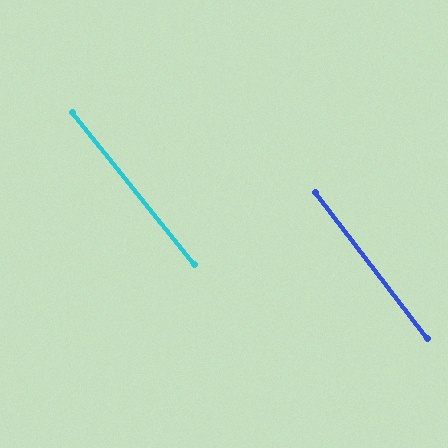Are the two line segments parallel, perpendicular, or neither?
Parallel — their directions differ by only 1.3°.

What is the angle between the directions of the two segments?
Approximately 1 degree.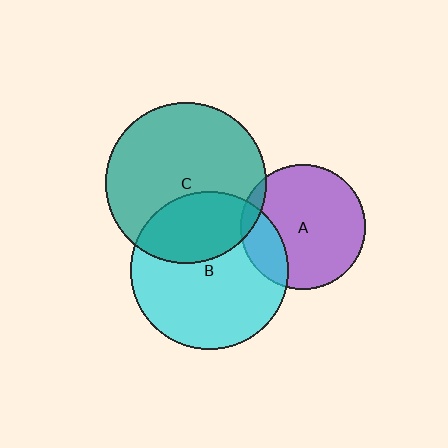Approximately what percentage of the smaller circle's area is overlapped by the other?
Approximately 30%.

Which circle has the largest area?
Circle C (teal).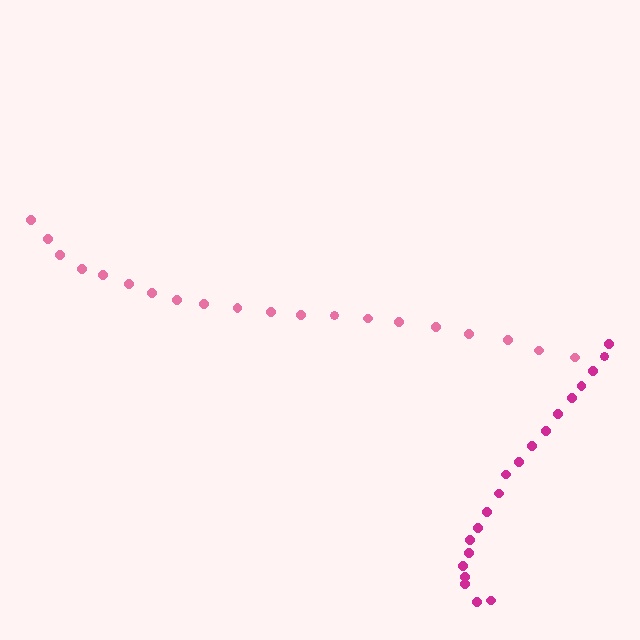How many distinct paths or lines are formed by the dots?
There are 2 distinct paths.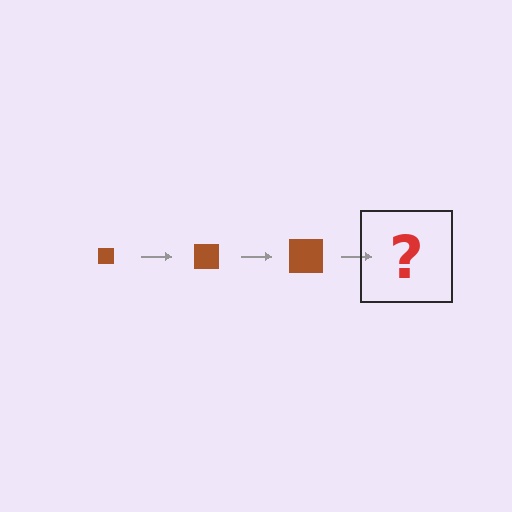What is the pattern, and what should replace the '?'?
The pattern is that the square gets progressively larger each step. The '?' should be a brown square, larger than the previous one.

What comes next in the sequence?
The next element should be a brown square, larger than the previous one.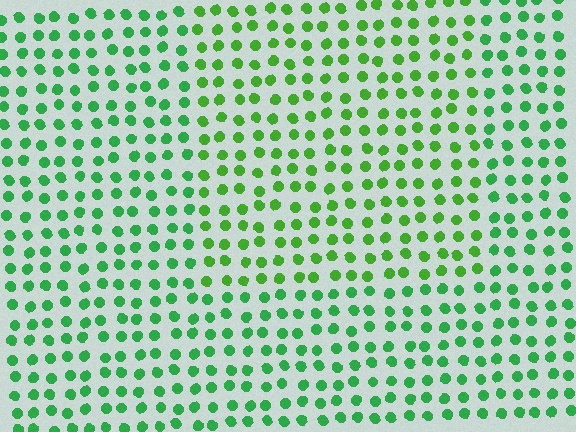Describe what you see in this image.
The image is filled with small green elements in a uniform arrangement. A rectangle-shaped region is visible where the elements are tinted to a slightly different hue, forming a subtle color boundary.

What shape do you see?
I see a rectangle.